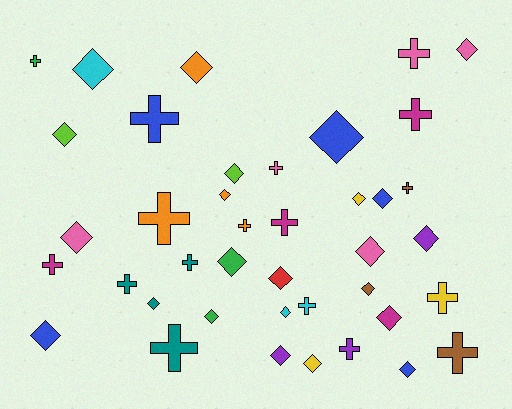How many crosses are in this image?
There are 17 crosses.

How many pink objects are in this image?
There are 5 pink objects.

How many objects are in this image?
There are 40 objects.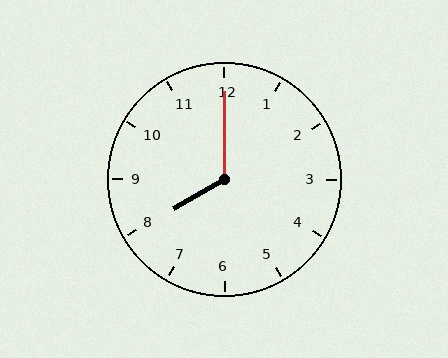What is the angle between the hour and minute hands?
Approximately 120 degrees.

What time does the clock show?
8:00.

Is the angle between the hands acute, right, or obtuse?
It is obtuse.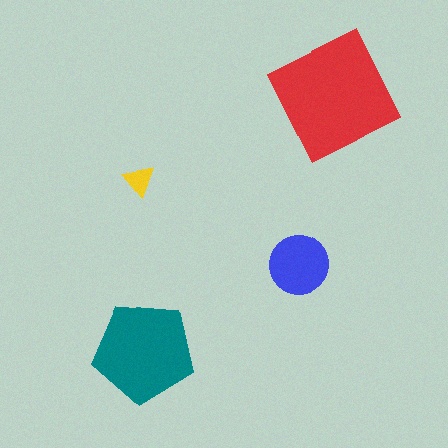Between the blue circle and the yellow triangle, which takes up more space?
The blue circle.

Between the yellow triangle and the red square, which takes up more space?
The red square.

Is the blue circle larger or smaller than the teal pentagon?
Smaller.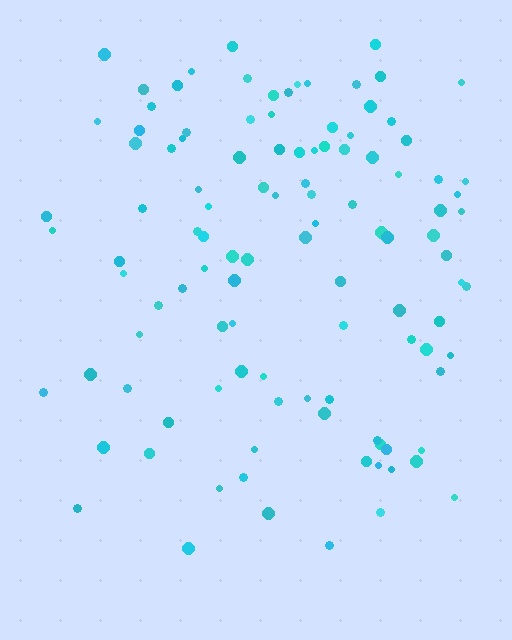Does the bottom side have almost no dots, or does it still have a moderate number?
Still a moderate number, just noticeably fewer than the top.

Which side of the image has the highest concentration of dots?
The top.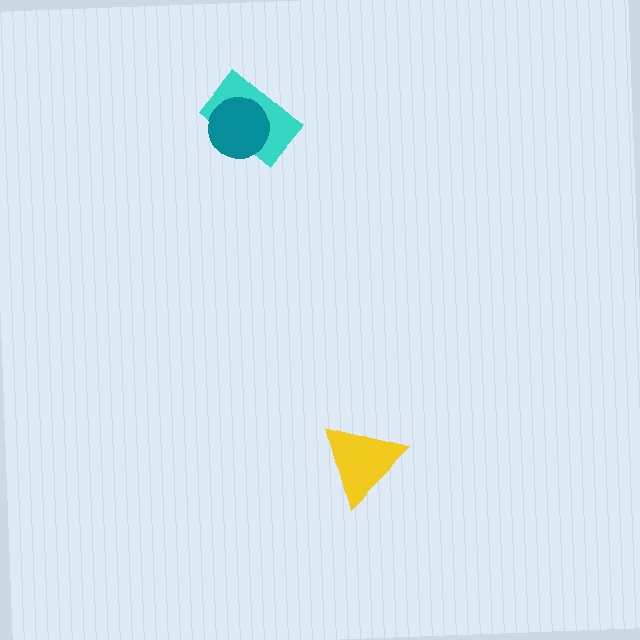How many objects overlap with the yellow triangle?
0 objects overlap with the yellow triangle.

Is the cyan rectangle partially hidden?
Yes, it is partially covered by another shape.